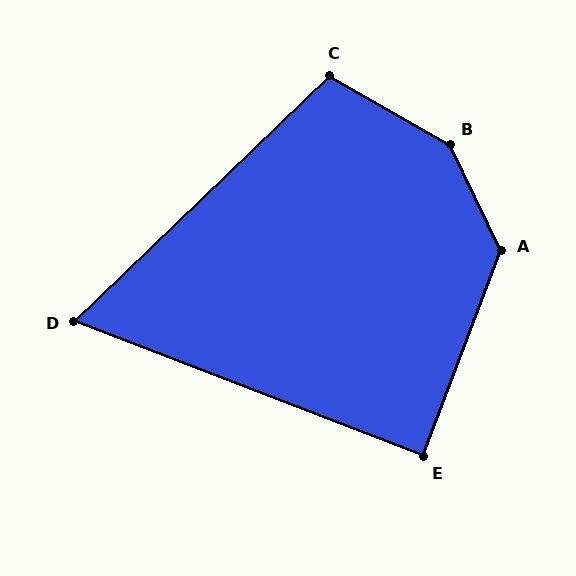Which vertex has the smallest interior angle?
D, at approximately 65 degrees.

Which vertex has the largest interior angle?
B, at approximately 146 degrees.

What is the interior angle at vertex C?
Approximately 106 degrees (obtuse).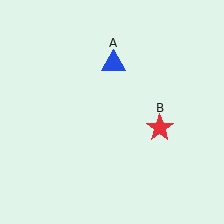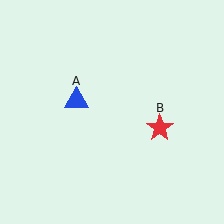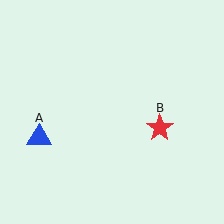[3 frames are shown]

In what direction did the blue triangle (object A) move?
The blue triangle (object A) moved down and to the left.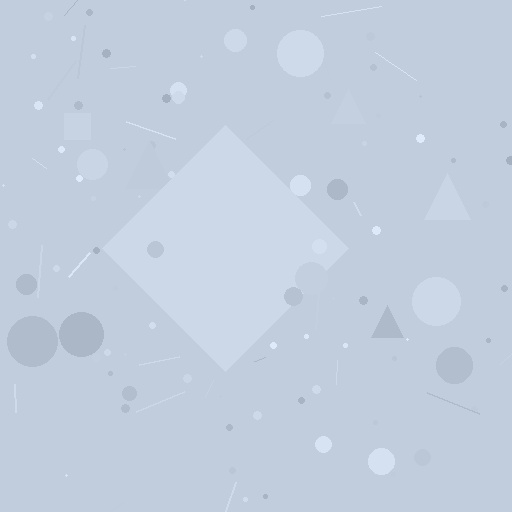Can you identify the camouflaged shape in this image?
The camouflaged shape is a diamond.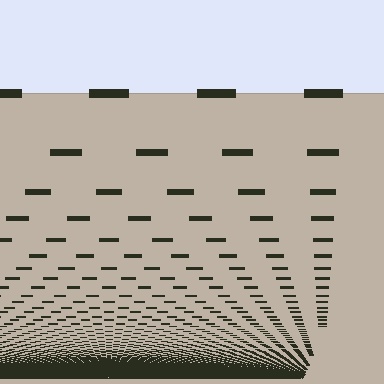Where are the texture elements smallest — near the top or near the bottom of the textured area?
Near the bottom.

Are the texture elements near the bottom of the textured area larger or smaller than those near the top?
Smaller. The gradient is inverted — elements near the bottom are smaller and denser.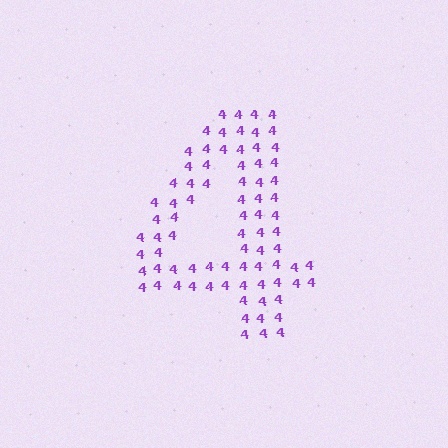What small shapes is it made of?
It is made of small digit 4's.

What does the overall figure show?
The overall figure shows the digit 4.